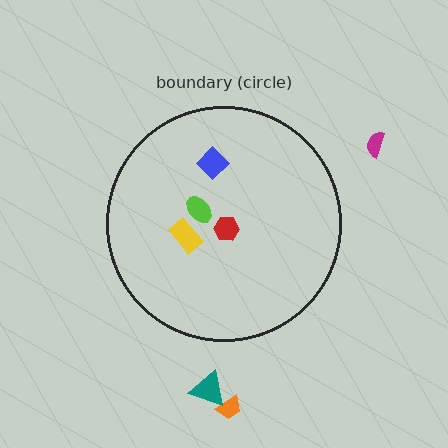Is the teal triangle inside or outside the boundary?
Outside.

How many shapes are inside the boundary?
4 inside, 3 outside.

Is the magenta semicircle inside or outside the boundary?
Outside.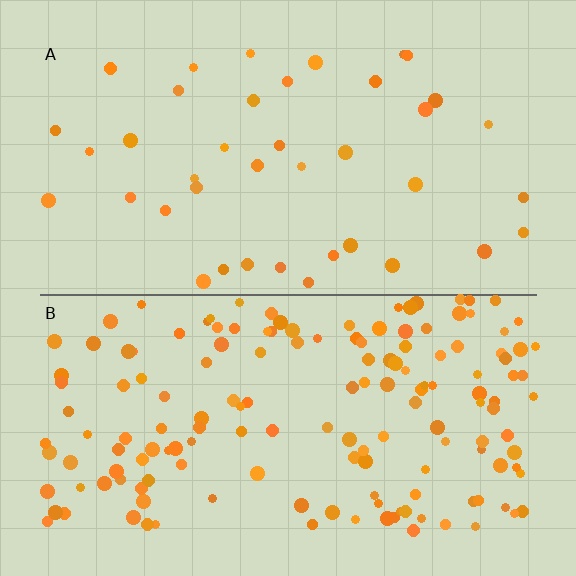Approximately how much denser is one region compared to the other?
Approximately 4.0× — region B over region A.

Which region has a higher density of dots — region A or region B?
B (the bottom).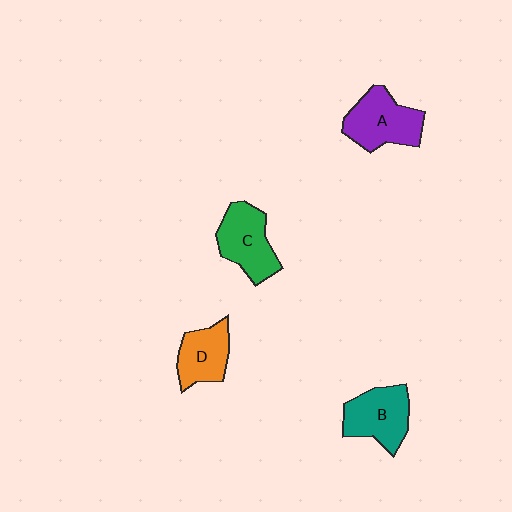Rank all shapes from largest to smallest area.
From largest to smallest: A (purple), B (teal), C (green), D (orange).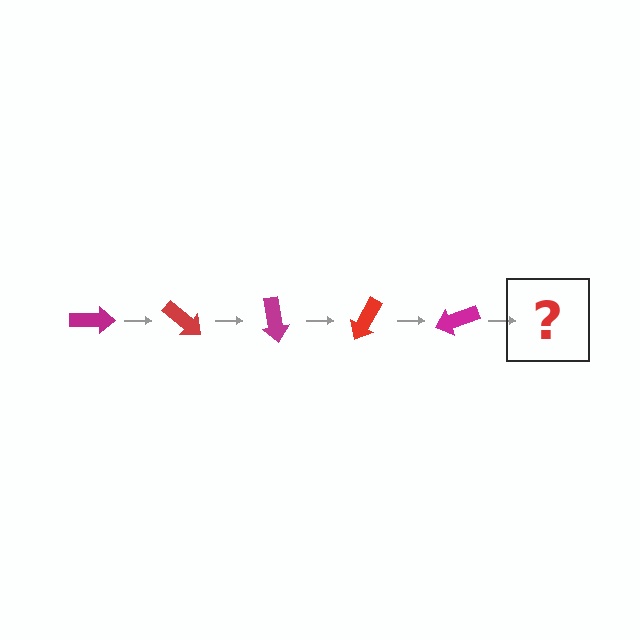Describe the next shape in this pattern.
It should be a red arrow, rotated 200 degrees from the start.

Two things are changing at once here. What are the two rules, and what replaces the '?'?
The two rules are that it rotates 40 degrees each step and the color cycles through magenta and red. The '?' should be a red arrow, rotated 200 degrees from the start.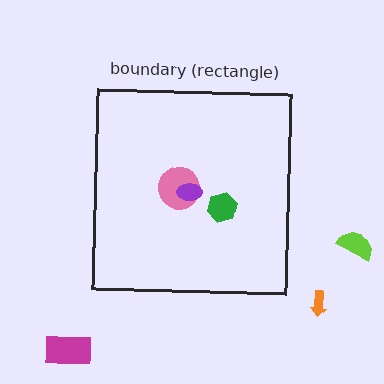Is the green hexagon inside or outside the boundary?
Inside.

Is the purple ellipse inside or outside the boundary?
Inside.